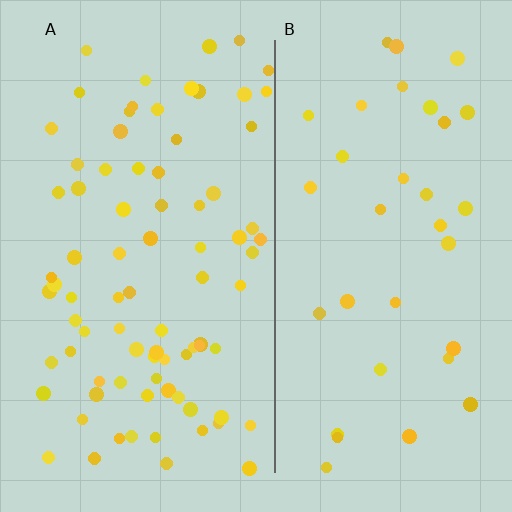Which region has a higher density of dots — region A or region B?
A (the left).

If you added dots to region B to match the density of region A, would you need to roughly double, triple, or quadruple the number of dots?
Approximately double.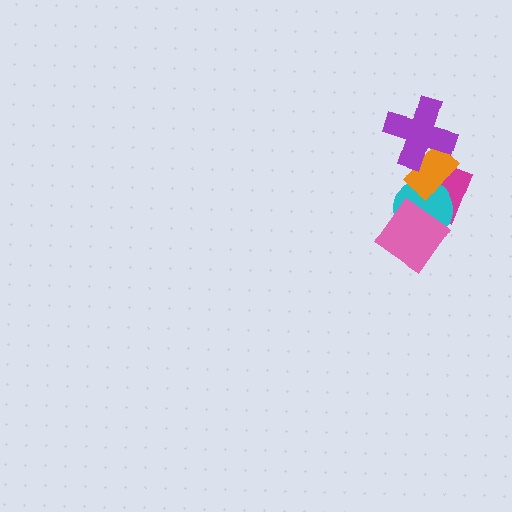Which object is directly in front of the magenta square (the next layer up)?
The cyan circle is directly in front of the magenta square.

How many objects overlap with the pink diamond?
1 object overlaps with the pink diamond.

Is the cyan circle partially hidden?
Yes, it is partially covered by another shape.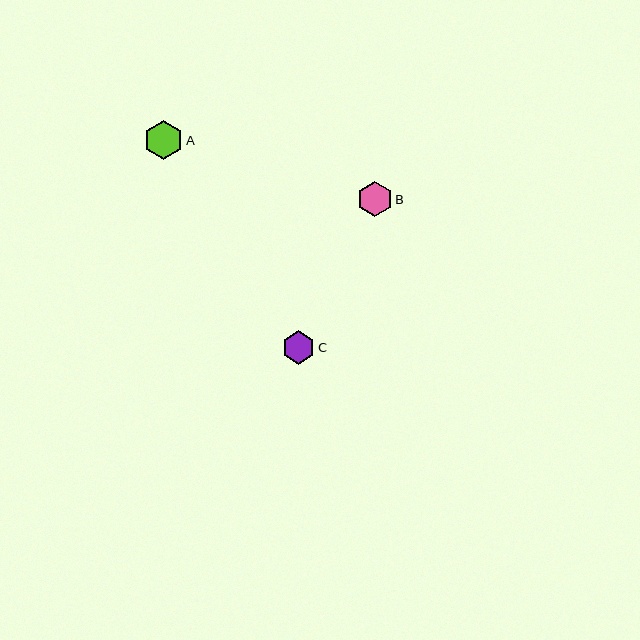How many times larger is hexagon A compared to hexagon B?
Hexagon A is approximately 1.1 times the size of hexagon B.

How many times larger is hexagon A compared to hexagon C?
Hexagon A is approximately 1.2 times the size of hexagon C.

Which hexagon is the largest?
Hexagon A is the largest with a size of approximately 39 pixels.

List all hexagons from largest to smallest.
From largest to smallest: A, B, C.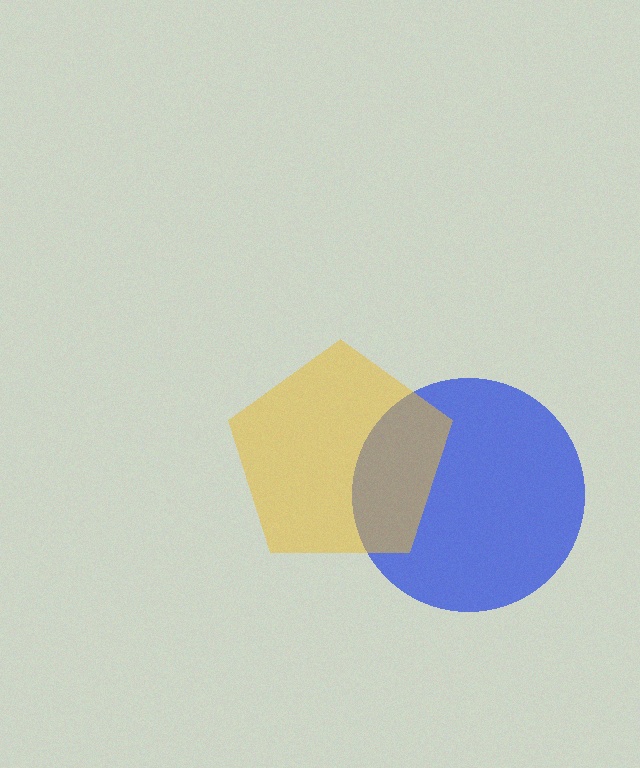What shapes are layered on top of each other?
The layered shapes are: a blue circle, a yellow pentagon.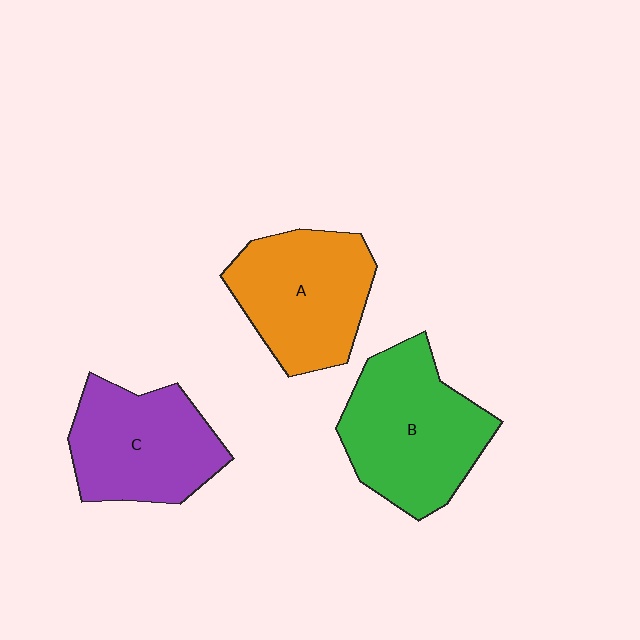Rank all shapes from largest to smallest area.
From largest to smallest: B (green), A (orange), C (purple).